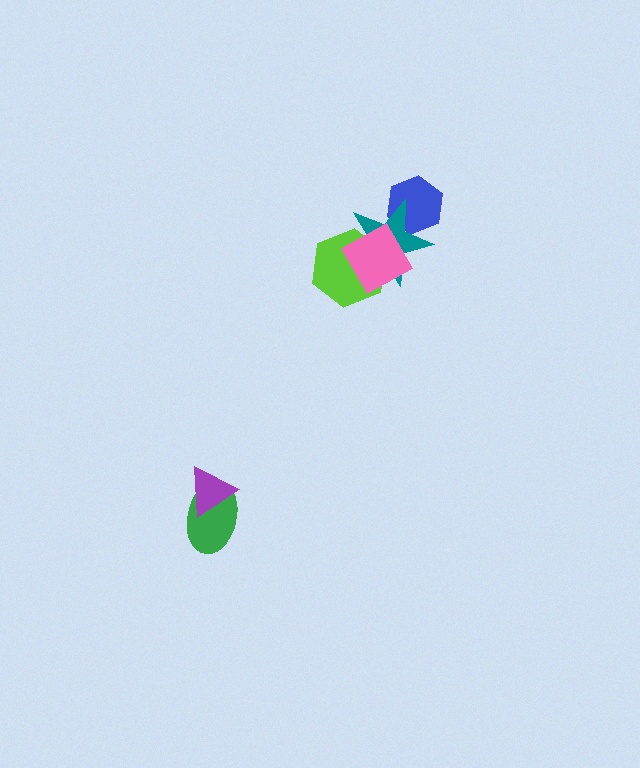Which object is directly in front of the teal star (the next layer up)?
The lime hexagon is directly in front of the teal star.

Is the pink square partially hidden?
No, no other shape covers it.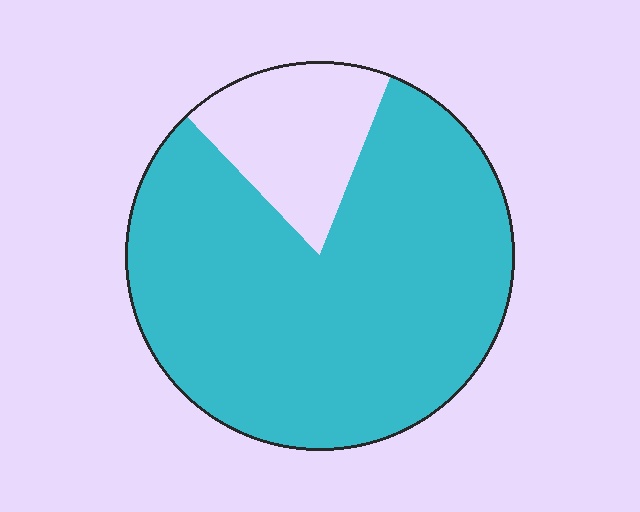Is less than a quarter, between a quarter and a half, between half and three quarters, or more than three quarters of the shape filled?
More than three quarters.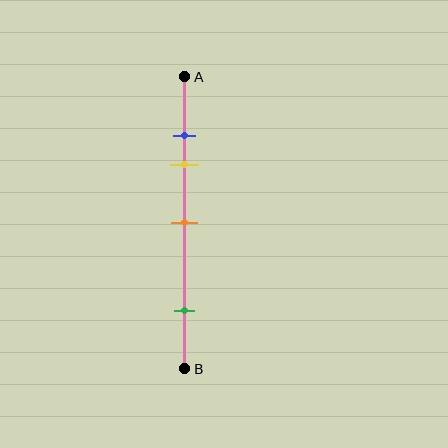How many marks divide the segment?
There are 4 marks dividing the segment.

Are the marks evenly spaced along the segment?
No, the marks are not evenly spaced.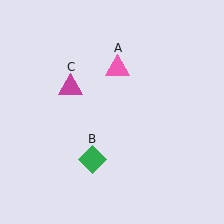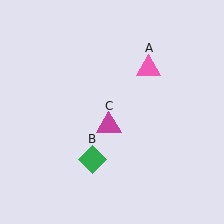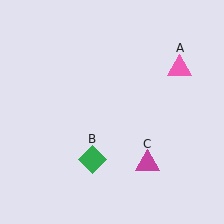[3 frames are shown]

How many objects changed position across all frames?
2 objects changed position: pink triangle (object A), magenta triangle (object C).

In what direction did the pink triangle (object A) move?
The pink triangle (object A) moved right.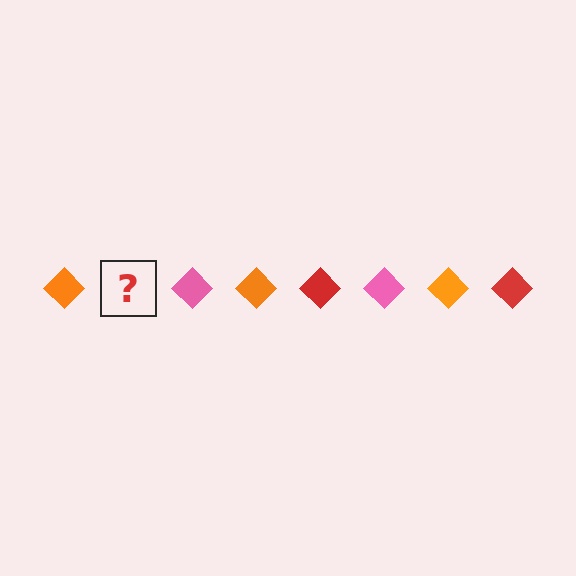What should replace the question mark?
The question mark should be replaced with a red diamond.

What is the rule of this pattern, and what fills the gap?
The rule is that the pattern cycles through orange, red, pink diamonds. The gap should be filled with a red diamond.